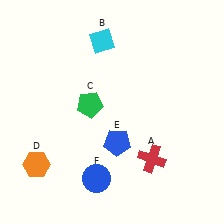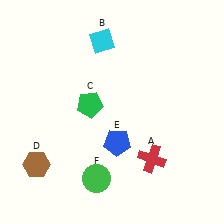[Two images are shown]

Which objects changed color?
D changed from orange to brown. F changed from blue to green.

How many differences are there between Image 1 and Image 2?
There are 2 differences between the two images.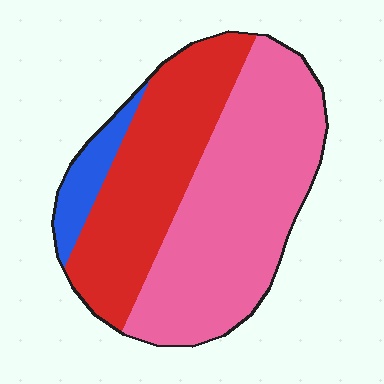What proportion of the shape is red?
Red takes up about three eighths (3/8) of the shape.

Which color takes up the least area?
Blue, at roughly 10%.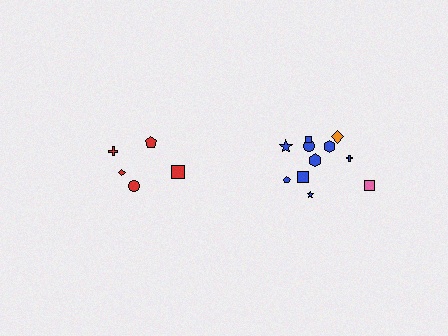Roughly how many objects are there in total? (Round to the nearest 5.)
Roughly 15 objects in total.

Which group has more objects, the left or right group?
The right group.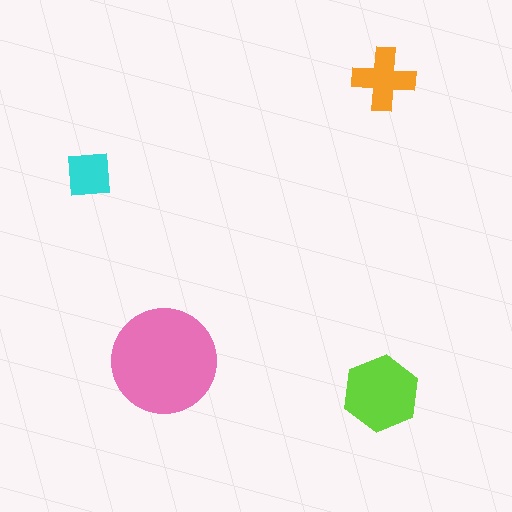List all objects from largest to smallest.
The pink circle, the lime hexagon, the orange cross, the cyan square.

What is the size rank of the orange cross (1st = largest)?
3rd.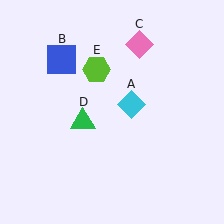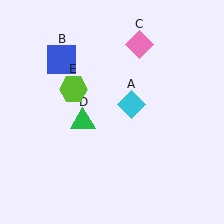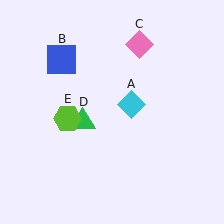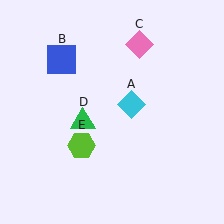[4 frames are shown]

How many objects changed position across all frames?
1 object changed position: lime hexagon (object E).